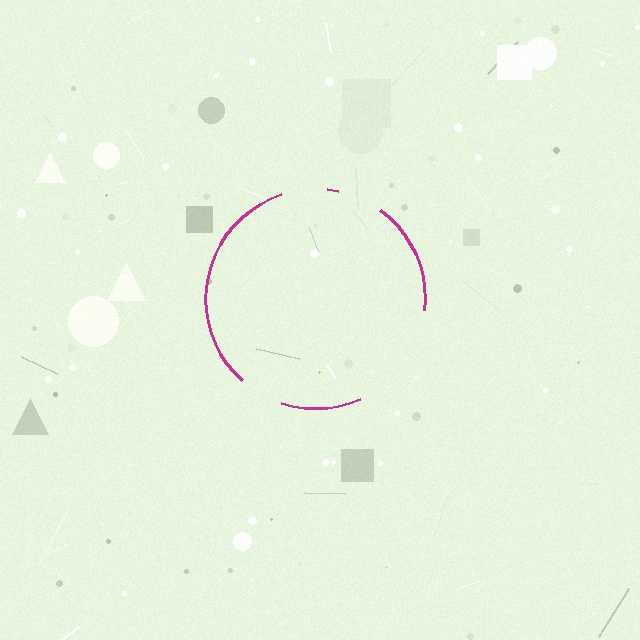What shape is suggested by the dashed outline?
The dashed outline suggests a circle.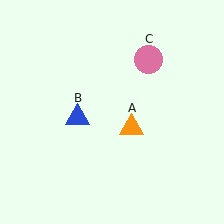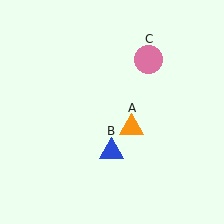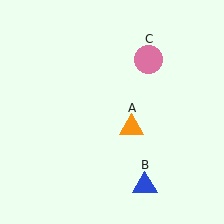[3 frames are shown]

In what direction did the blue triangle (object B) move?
The blue triangle (object B) moved down and to the right.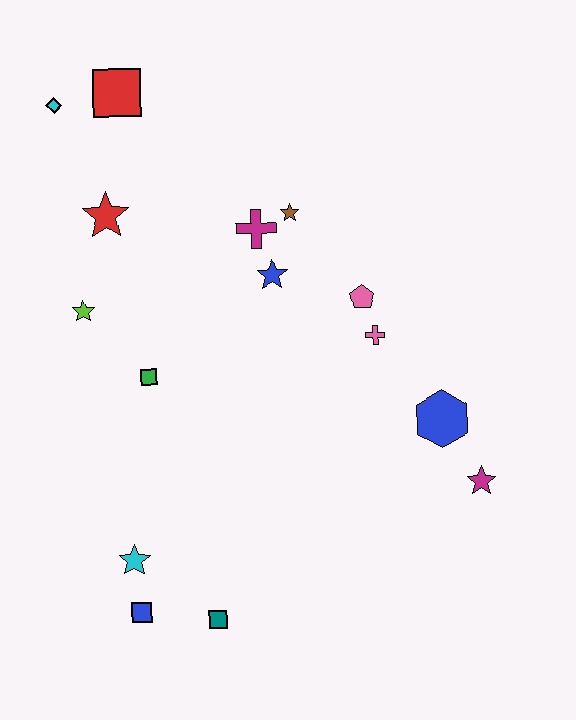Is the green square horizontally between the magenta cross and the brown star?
No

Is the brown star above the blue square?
Yes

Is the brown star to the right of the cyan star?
Yes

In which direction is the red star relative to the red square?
The red star is below the red square.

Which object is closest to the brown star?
The magenta cross is closest to the brown star.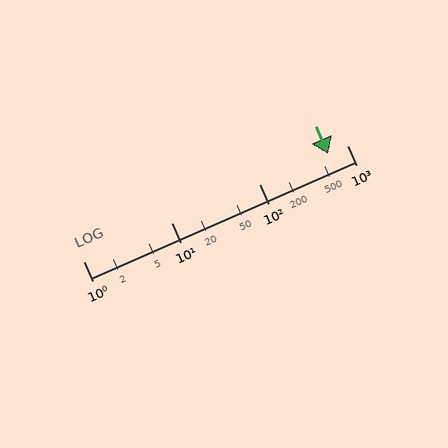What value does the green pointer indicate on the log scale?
The pointer indicates approximately 610.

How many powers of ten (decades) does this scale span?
The scale spans 3 decades, from 1 to 1000.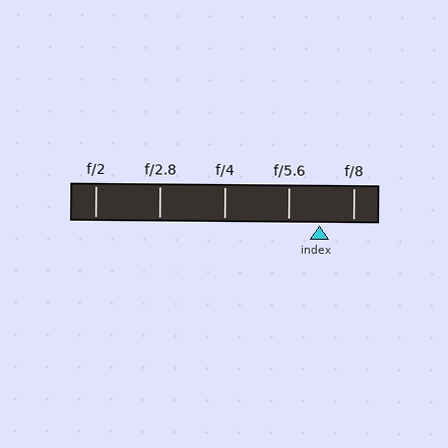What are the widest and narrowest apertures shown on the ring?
The widest aperture shown is f/2 and the narrowest is f/8.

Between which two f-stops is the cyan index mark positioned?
The index mark is between f/5.6 and f/8.